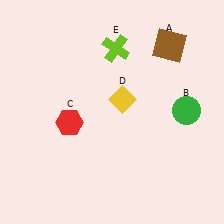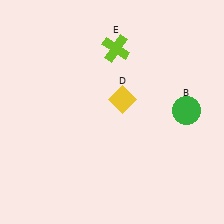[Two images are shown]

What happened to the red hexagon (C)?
The red hexagon (C) was removed in Image 2. It was in the bottom-left area of Image 1.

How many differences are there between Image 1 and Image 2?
There are 2 differences between the two images.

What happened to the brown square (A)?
The brown square (A) was removed in Image 2. It was in the top-right area of Image 1.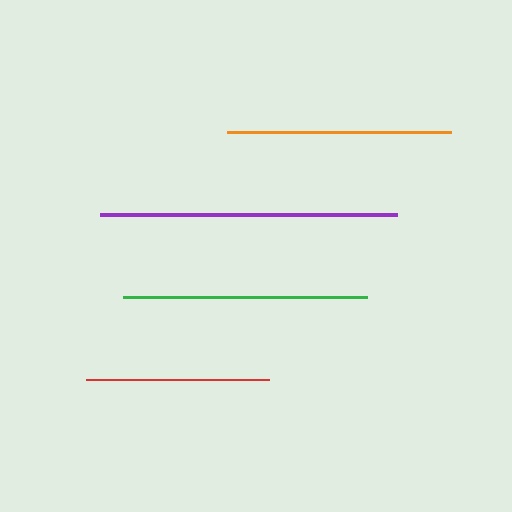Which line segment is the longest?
The purple line is the longest at approximately 297 pixels.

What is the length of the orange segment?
The orange segment is approximately 224 pixels long.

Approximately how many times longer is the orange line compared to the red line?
The orange line is approximately 1.2 times the length of the red line.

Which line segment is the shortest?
The red line is the shortest at approximately 183 pixels.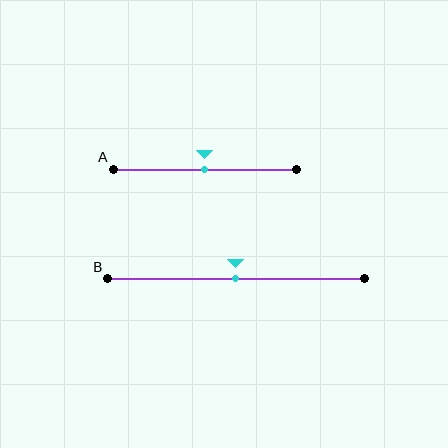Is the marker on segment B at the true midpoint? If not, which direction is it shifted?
Yes, the marker on segment B is at the true midpoint.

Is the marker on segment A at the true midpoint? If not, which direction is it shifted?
Yes, the marker on segment A is at the true midpoint.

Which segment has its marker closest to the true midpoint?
Segment A has its marker closest to the true midpoint.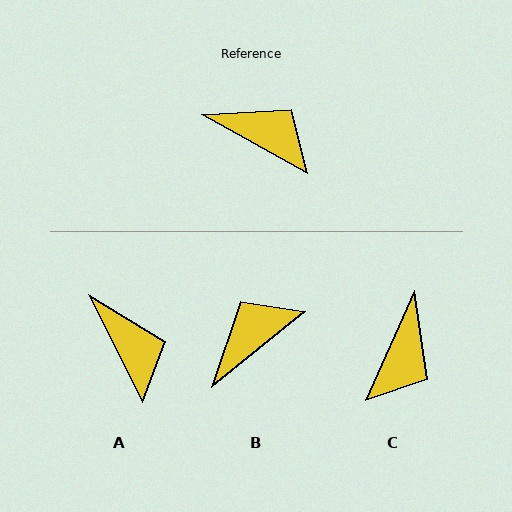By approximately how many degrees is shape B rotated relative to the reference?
Approximately 68 degrees counter-clockwise.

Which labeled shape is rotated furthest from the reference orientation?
C, about 84 degrees away.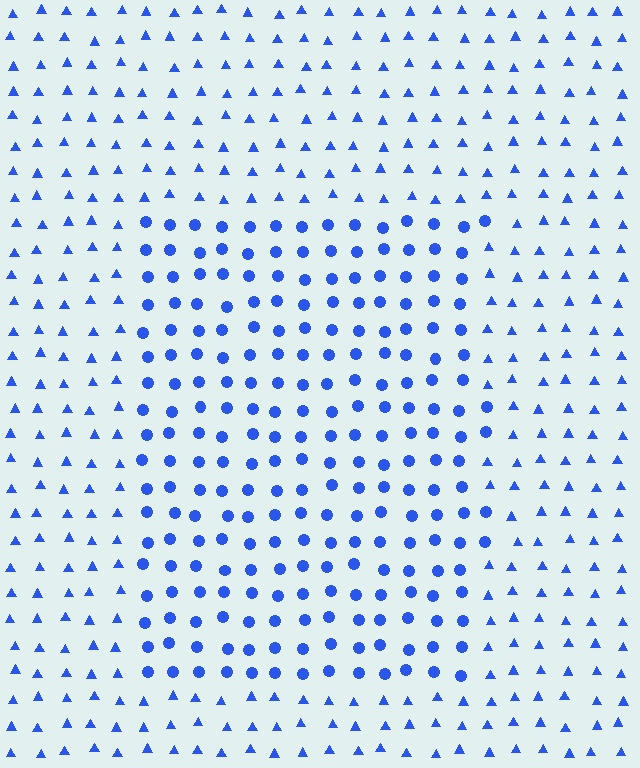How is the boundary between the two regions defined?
The boundary is defined by a change in element shape: circles inside vs. triangles outside. All elements share the same color and spacing.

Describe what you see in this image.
The image is filled with small blue elements arranged in a uniform grid. A rectangle-shaped region contains circles, while the surrounding area contains triangles. The boundary is defined purely by the change in element shape.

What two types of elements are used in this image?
The image uses circles inside the rectangle region and triangles outside it.